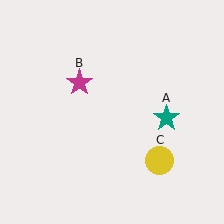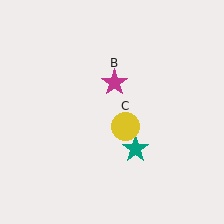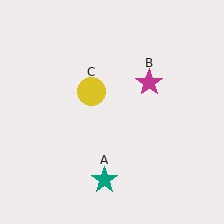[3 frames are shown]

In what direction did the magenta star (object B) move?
The magenta star (object B) moved right.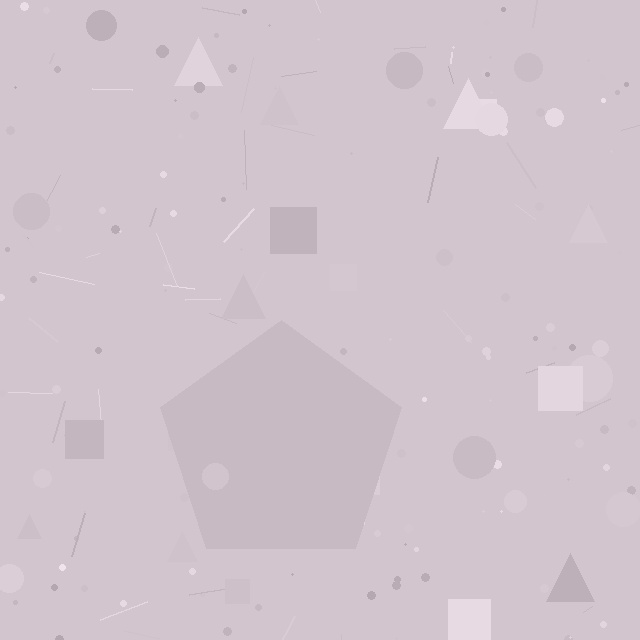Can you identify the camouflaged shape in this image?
The camouflaged shape is a pentagon.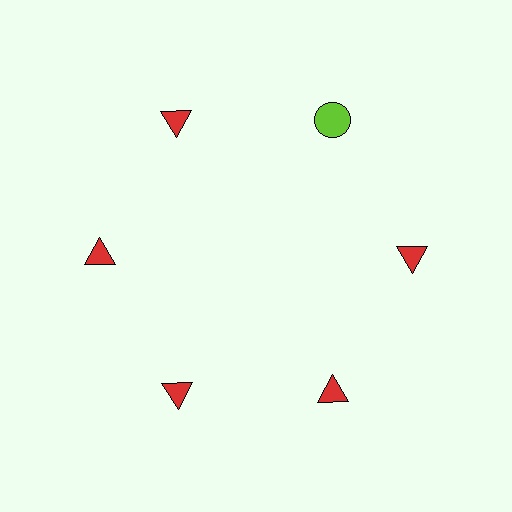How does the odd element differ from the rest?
It differs in both color (lime instead of red) and shape (circle instead of triangle).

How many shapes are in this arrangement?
There are 6 shapes arranged in a ring pattern.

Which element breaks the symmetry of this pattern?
The lime circle at roughly the 1 o'clock position breaks the symmetry. All other shapes are red triangles.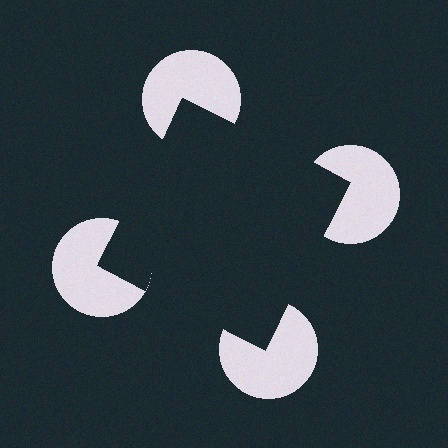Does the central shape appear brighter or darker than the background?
It typically appears slightly darker than the background, even though no actual brightness change is drawn.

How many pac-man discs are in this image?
There are 4 — one at each vertex of the illusory square.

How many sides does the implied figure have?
4 sides.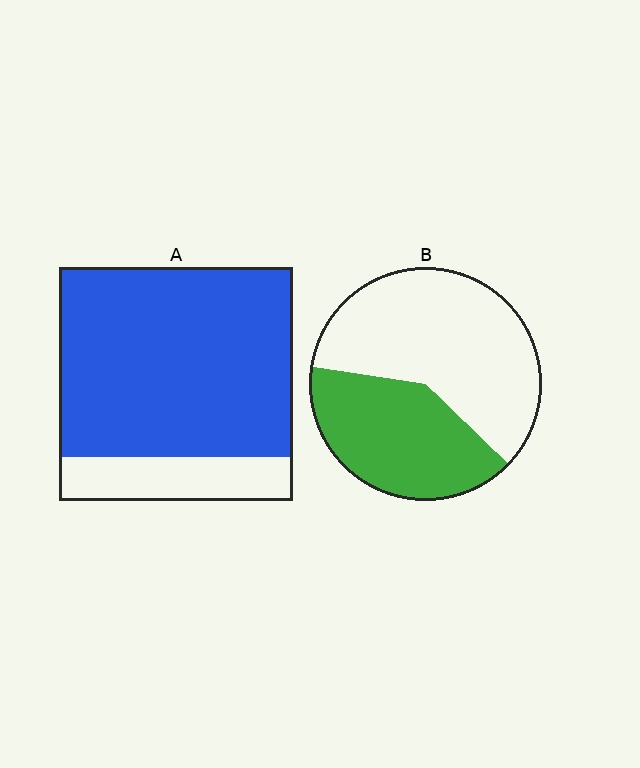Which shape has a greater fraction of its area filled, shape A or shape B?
Shape A.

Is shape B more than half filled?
No.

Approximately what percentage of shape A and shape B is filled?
A is approximately 80% and B is approximately 40%.